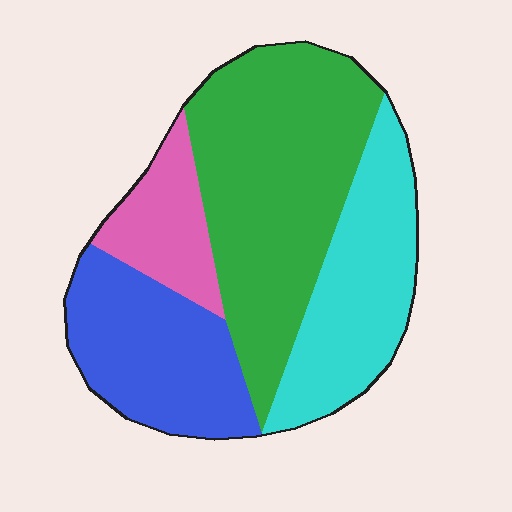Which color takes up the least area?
Pink, at roughly 10%.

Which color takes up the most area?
Green, at roughly 40%.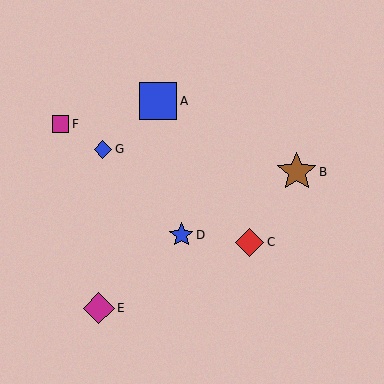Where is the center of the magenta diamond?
The center of the magenta diamond is at (99, 308).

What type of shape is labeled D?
Shape D is a blue star.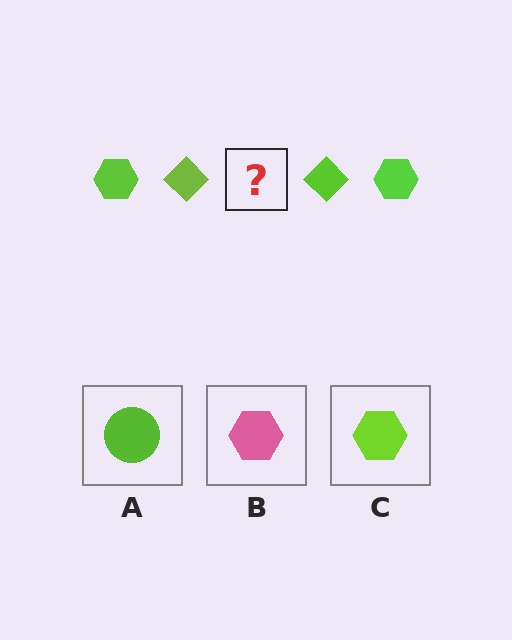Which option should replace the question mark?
Option C.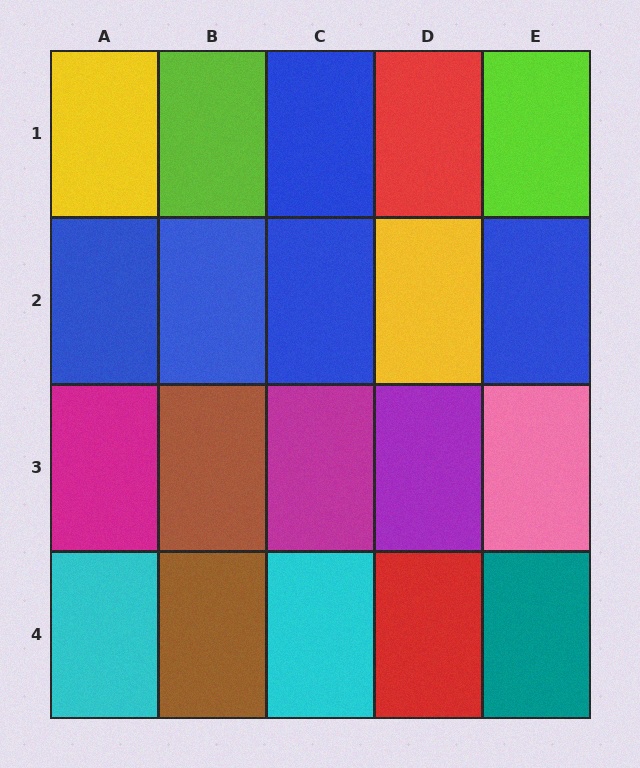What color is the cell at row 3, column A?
Magenta.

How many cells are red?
2 cells are red.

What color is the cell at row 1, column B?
Lime.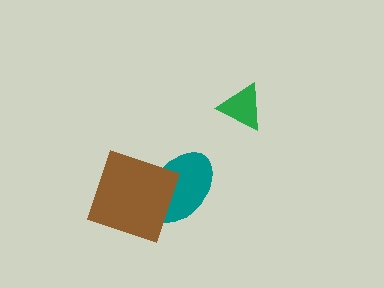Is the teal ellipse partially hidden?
Yes, it is partially covered by another shape.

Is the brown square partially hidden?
No, no other shape covers it.